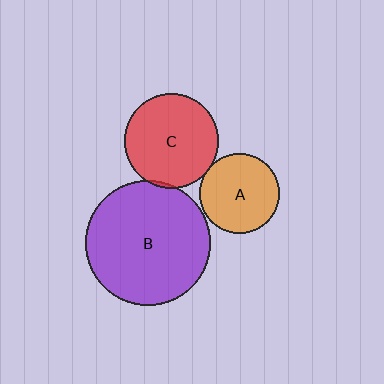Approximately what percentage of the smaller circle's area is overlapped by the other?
Approximately 5%.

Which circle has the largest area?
Circle B (purple).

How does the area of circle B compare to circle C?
Approximately 1.8 times.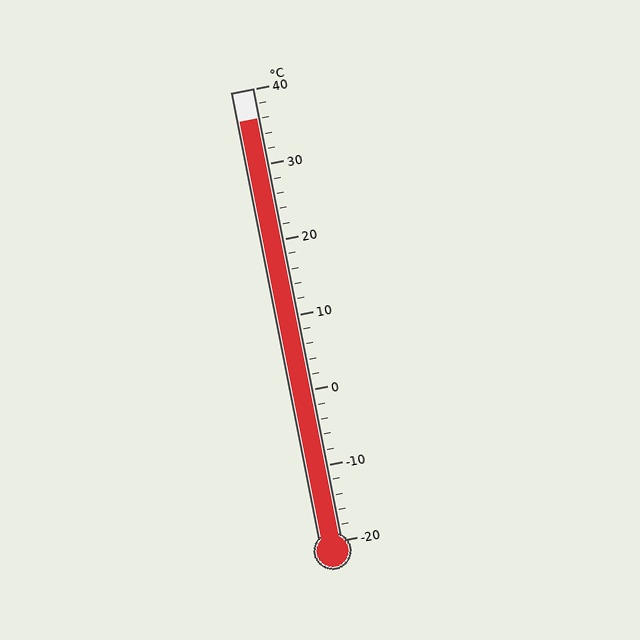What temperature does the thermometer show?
The thermometer shows approximately 36°C.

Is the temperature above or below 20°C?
The temperature is above 20°C.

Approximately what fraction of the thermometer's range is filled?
The thermometer is filled to approximately 95% of its range.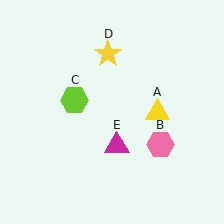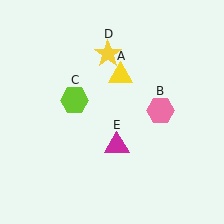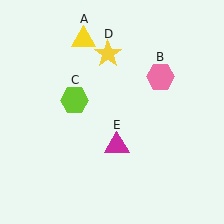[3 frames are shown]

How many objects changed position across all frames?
2 objects changed position: yellow triangle (object A), pink hexagon (object B).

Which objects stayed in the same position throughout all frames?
Lime hexagon (object C) and yellow star (object D) and magenta triangle (object E) remained stationary.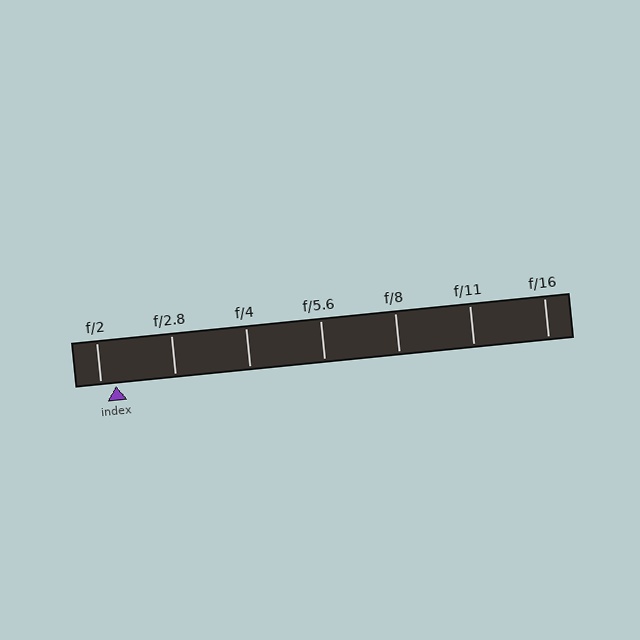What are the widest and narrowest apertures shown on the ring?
The widest aperture shown is f/2 and the narrowest is f/16.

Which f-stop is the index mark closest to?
The index mark is closest to f/2.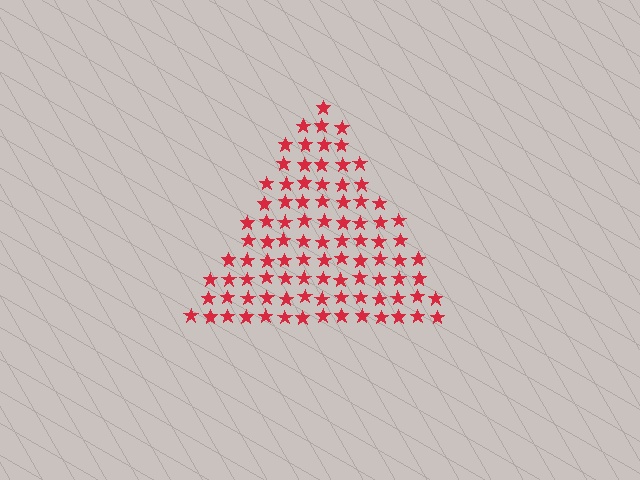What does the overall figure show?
The overall figure shows a triangle.